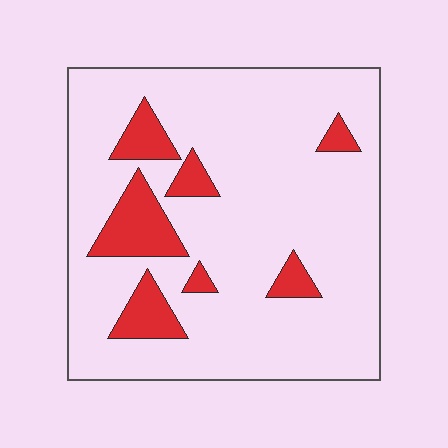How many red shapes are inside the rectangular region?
7.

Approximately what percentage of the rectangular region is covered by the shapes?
Approximately 15%.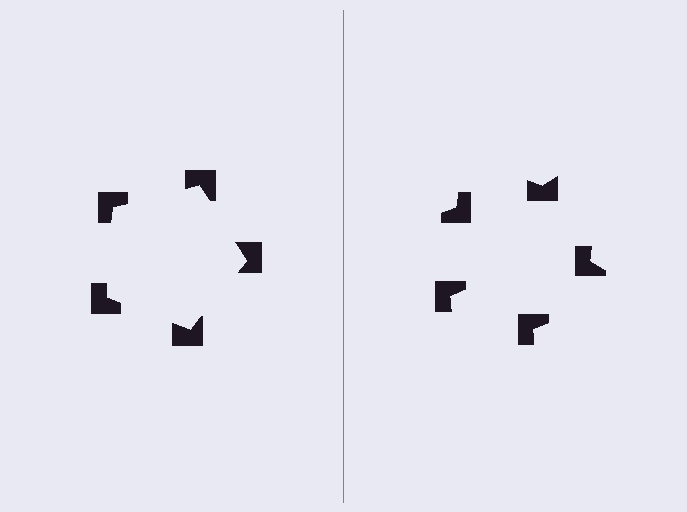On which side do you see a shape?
An illusory pentagon appears on the left side. On the right side the wedge cuts are rotated, so no coherent shape forms.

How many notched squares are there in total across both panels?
10 — 5 on each side.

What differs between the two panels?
The notched squares are positioned identically on both sides; only the wedge orientations differ. On the left they align to a pentagon; on the right they are misaligned.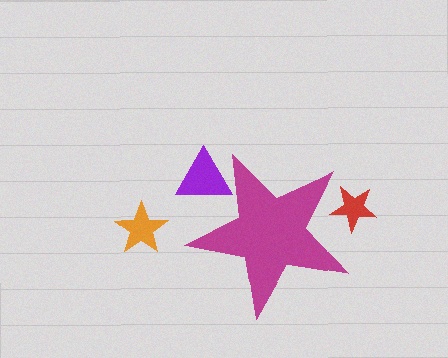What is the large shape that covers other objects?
A magenta star.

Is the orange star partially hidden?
No, the orange star is fully visible.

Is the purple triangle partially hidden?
Yes, the purple triangle is partially hidden behind the magenta star.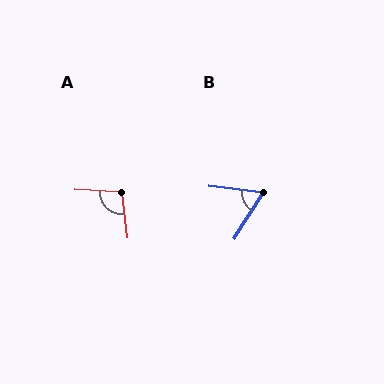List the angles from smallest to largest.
B (64°), A (100°).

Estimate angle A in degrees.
Approximately 100 degrees.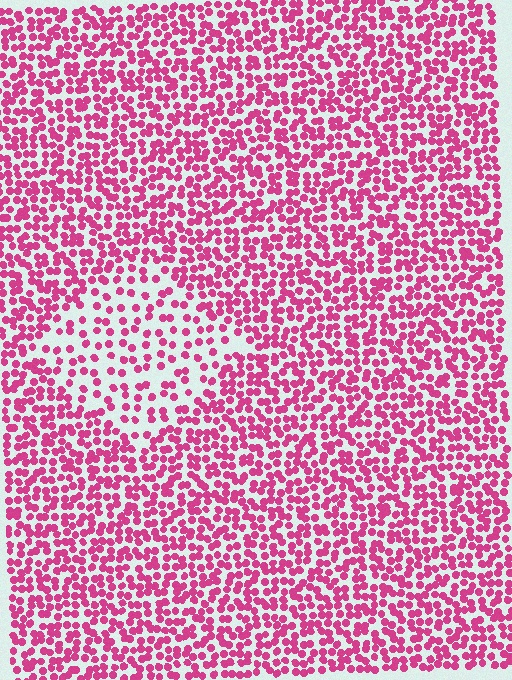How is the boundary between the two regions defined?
The boundary is defined by a change in element density (approximately 2.0x ratio). All elements are the same color, size, and shape.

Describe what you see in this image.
The image contains small magenta elements arranged at two different densities. A diamond-shaped region is visible where the elements are less densely packed than the surrounding area.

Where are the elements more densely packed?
The elements are more densely packed outside the diamond boundary.